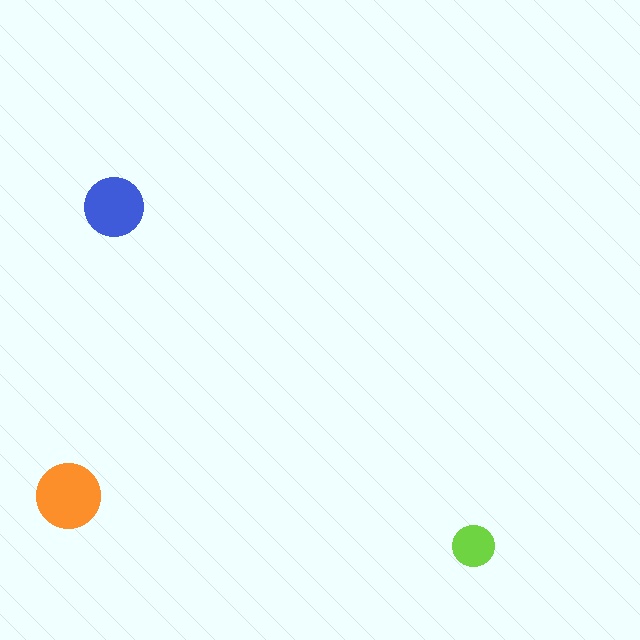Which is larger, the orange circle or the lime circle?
The orange one.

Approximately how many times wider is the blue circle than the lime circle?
About 1.5 times wider.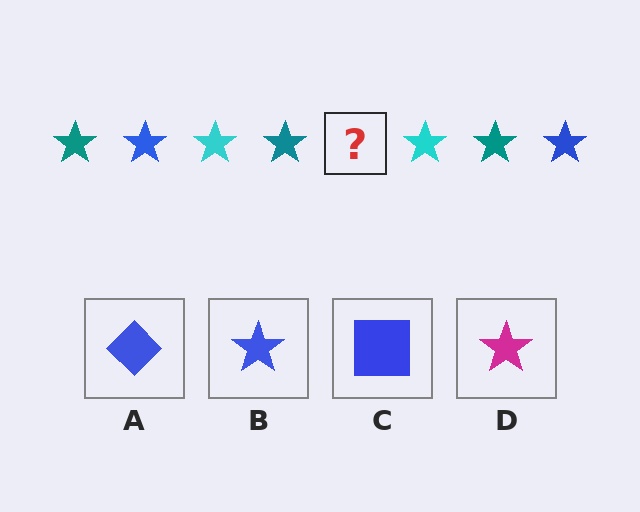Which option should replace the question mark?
Option B.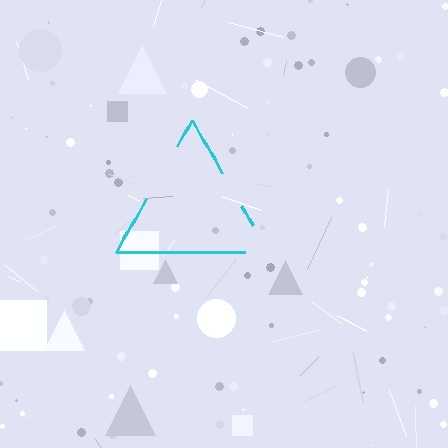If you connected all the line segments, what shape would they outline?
They would outline a triangle.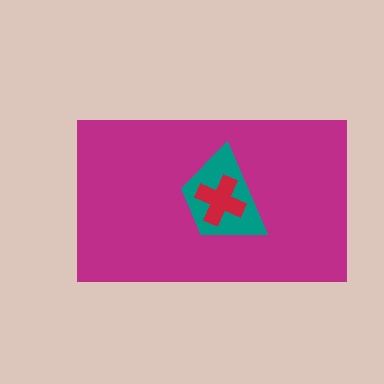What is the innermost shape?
The red cross.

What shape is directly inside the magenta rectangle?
The teal trapezoid.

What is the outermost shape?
The magenta rectangle.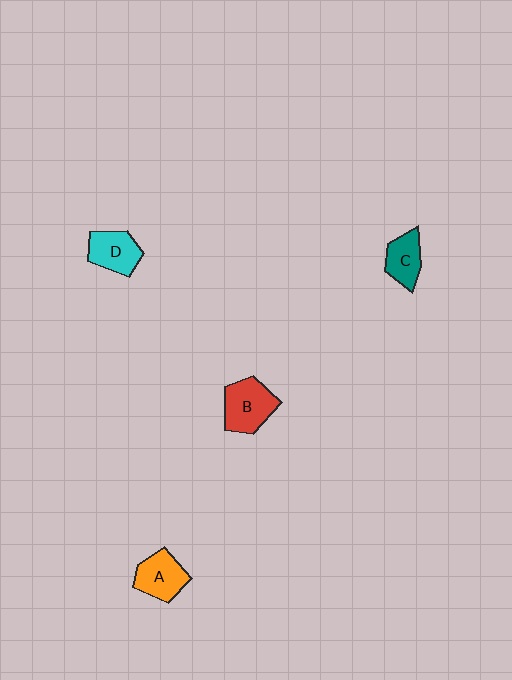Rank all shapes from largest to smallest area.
From largest to smallest: B (red), A (orange), D (cyan), C (teal).